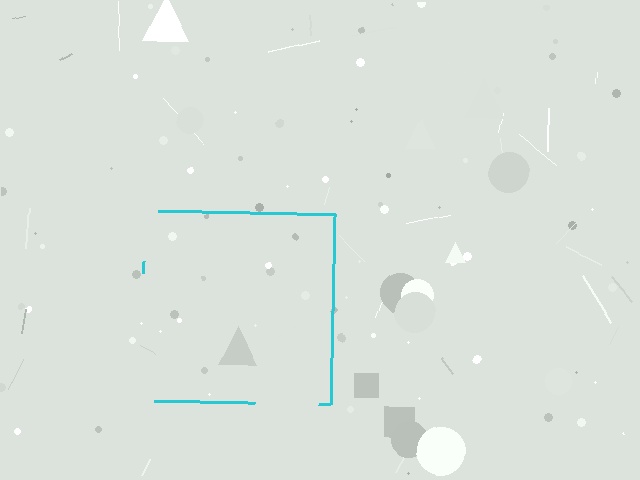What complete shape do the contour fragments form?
The contour fragments form a square.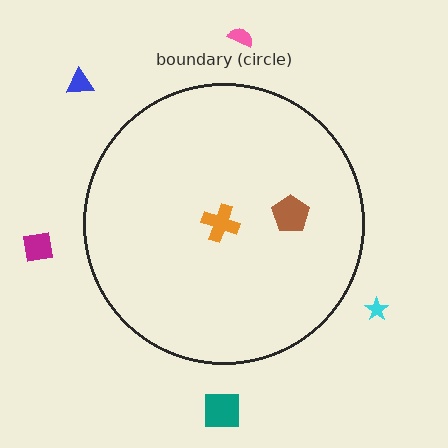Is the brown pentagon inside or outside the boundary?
Inside.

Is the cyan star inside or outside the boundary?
Outside.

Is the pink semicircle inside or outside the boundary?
Outside.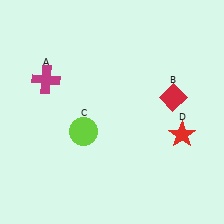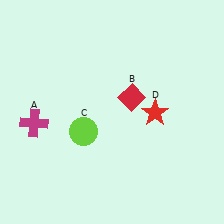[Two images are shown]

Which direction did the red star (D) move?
The red star (D) moved left.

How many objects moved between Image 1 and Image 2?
3 objects moved between the two images.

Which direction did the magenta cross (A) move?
The magenta cross (A) moved down.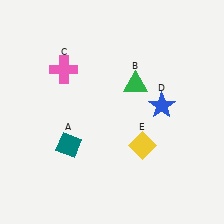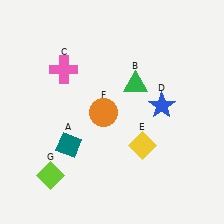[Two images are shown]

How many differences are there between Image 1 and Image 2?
There are 2 differences between the two images.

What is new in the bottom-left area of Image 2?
A lime diamond (G) was added in the bottom-left area of Image 2.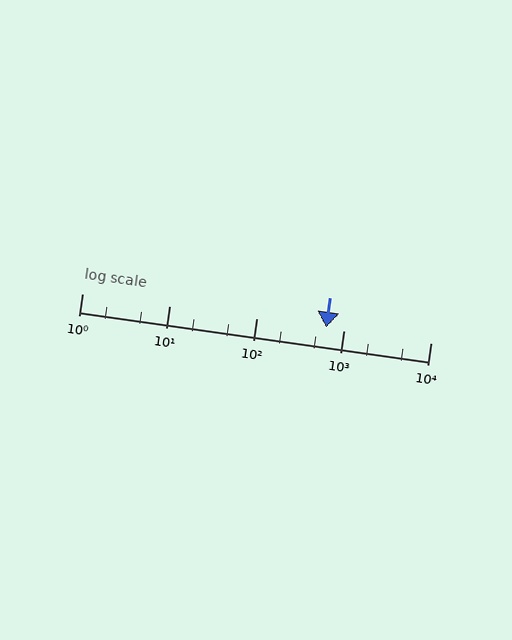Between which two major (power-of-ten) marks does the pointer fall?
The pointer is between 100 and 1000.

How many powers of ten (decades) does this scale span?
The scale spans 4 decades, from 1 to 10000.